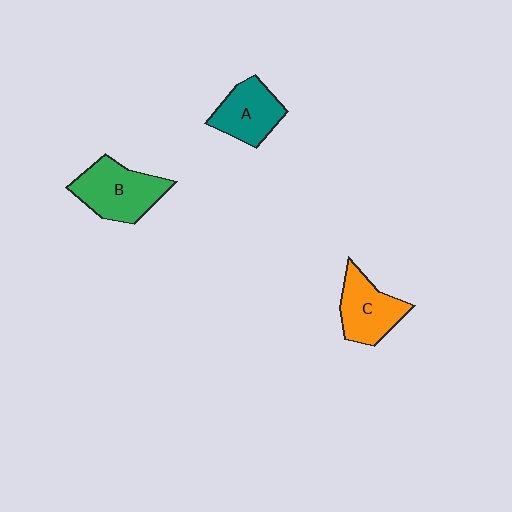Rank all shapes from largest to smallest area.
From largest to smallest: B (green), C (orange), A (teal).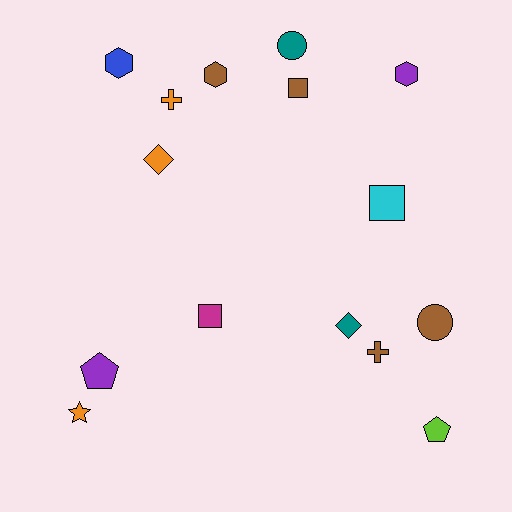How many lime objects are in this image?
There is 1 lime object.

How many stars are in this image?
There is 1 star.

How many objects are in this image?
There are 15 objects.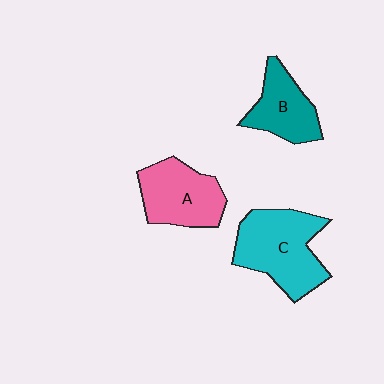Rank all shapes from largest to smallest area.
From largest to smallest: C (cyan), A (pink), B (teal).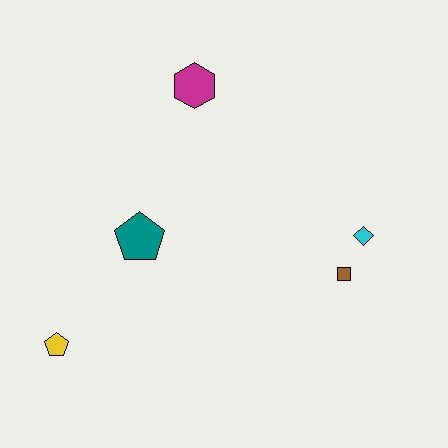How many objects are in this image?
There are 5 objects.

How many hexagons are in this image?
There is 1 hexagon.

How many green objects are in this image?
There are no green objects.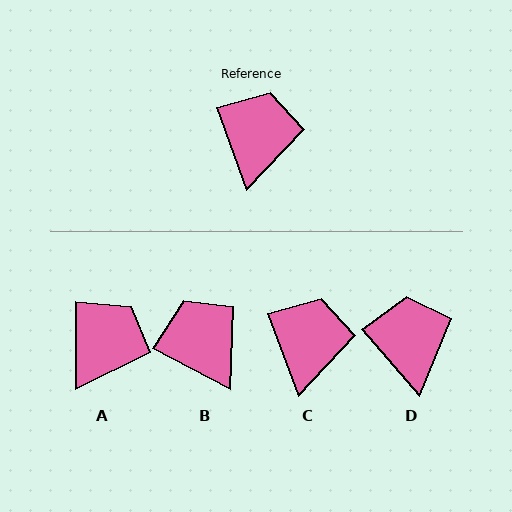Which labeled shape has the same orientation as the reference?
C.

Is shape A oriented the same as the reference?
No, it is off by about 21 degrees.